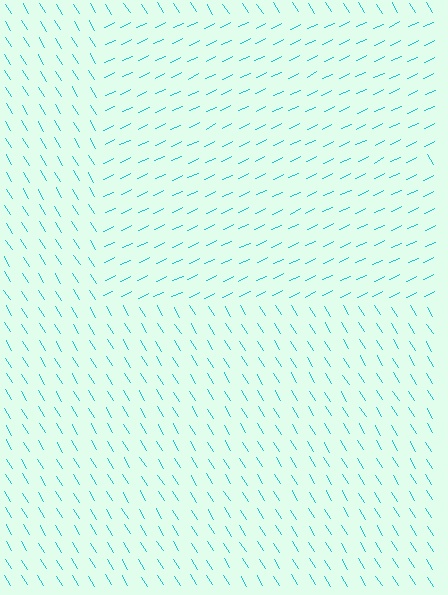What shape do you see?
I see a rectangle.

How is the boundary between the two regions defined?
The boundary is defined purely by a change in line orientation (approximately 83 degrees difference). All lines are the same color and thickness.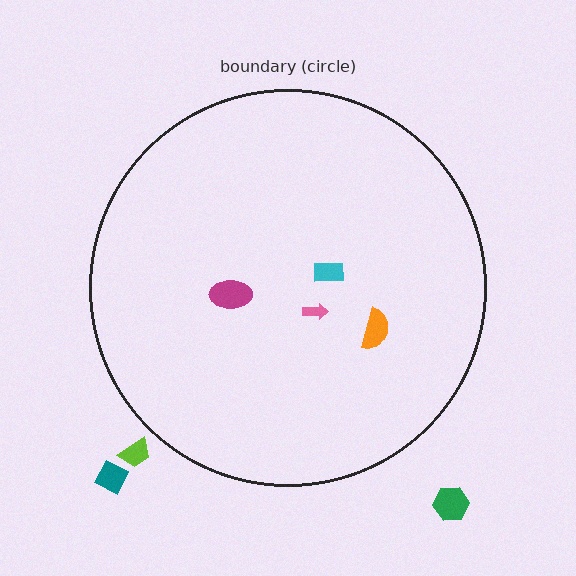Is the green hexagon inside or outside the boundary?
Outside.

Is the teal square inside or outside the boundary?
Outside.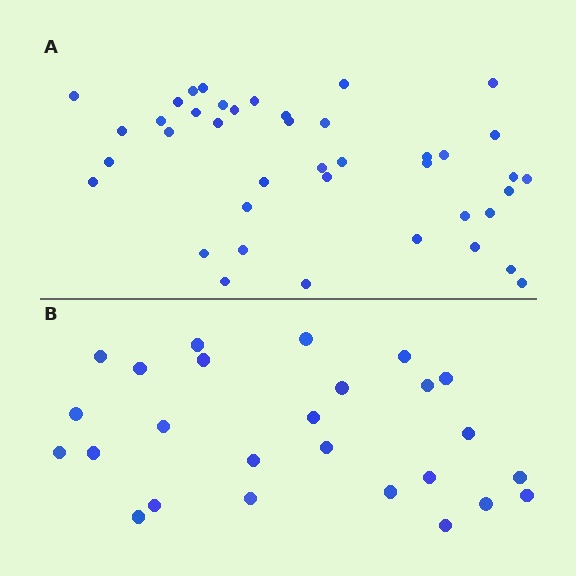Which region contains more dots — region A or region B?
Region A (the top region) has more dots.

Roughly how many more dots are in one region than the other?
Region A has approximately 15 more dots than region B.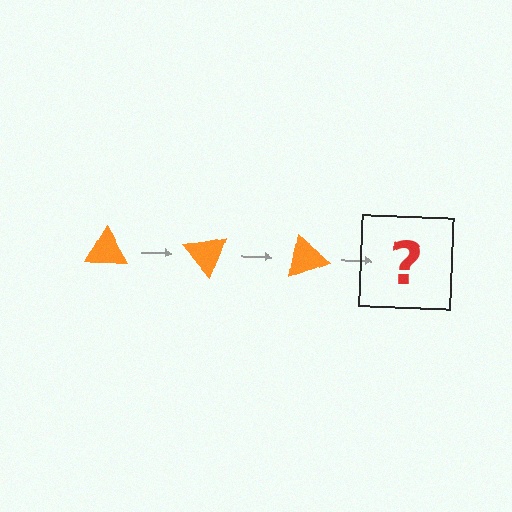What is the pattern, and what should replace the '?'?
The pattern is that the triangle rotates 50 degrees each step. The '?' should be an orange triangle rotated 150 degrees.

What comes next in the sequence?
The next element should be an orange triangle rotated 150 degrees.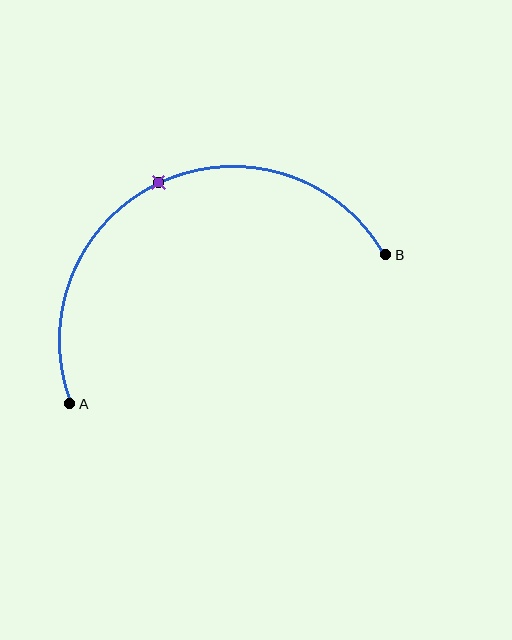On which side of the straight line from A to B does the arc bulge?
The arc bulges above the straight line connecting A and B.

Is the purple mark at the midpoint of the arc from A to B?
Yes. The purple mark lies on the arc at equal arc-length from both A and B — it is the arc midpoint.